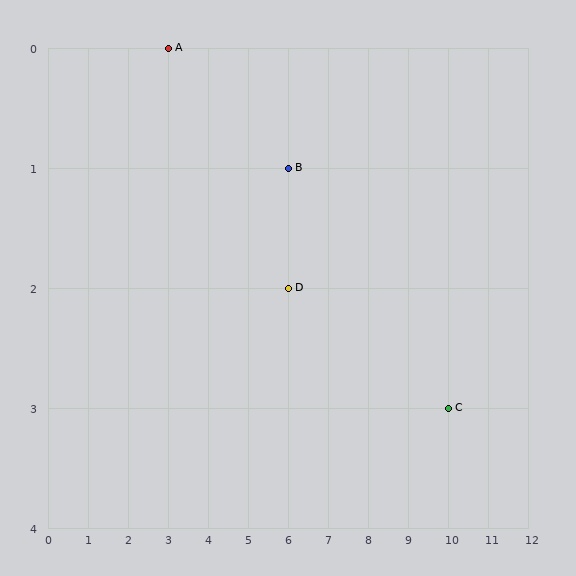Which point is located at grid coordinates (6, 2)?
Point D is at (6, 2).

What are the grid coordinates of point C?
Point C is at grid coordinates (10, 3).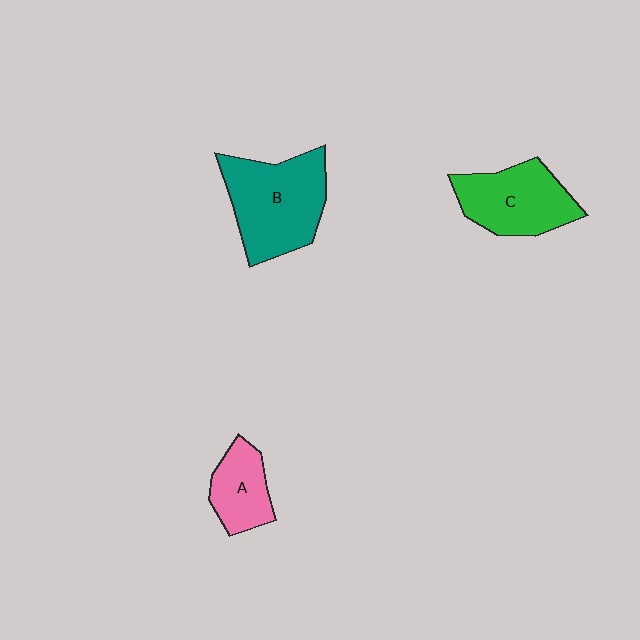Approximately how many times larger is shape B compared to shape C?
Approximately 1.3 times.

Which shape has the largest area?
Shape B (teal).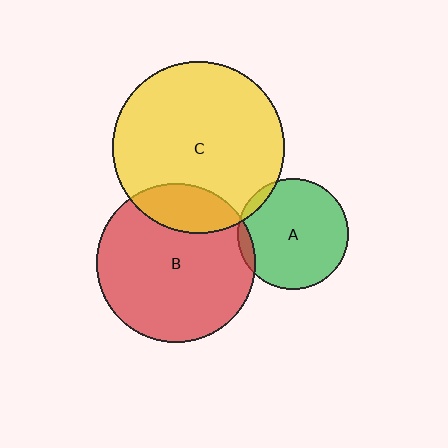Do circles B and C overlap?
Yes.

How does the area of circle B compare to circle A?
Approximately 2.1 times.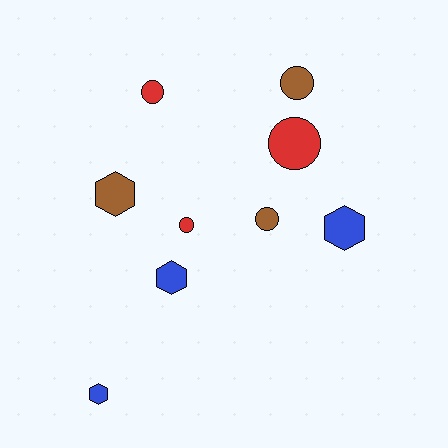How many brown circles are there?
There are 2 brown circles.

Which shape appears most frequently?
Circle, with 5 objects.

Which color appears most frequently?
Red, with 3 objects.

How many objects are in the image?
There are 9 objects.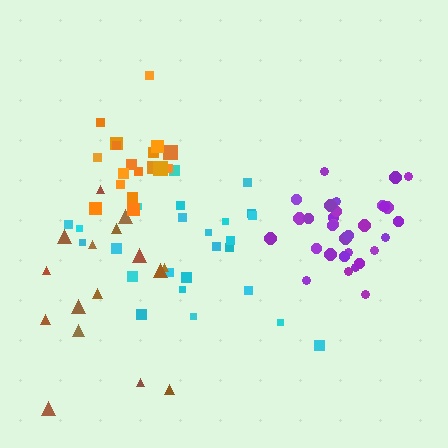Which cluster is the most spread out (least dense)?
Brown.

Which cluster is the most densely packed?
Purple.